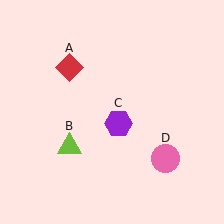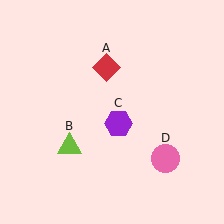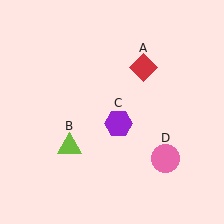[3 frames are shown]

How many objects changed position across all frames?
1 object changed position: red diamond (object A).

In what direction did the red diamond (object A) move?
The red diamond (object A) moved right.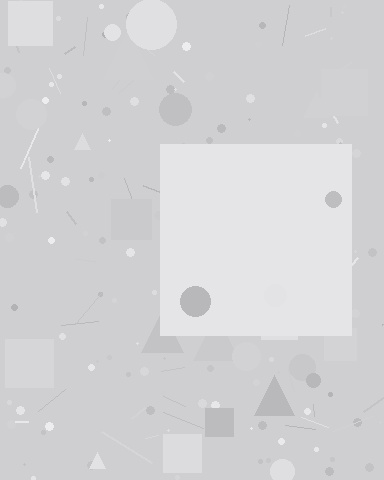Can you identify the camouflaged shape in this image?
The camouflaged shape is a square.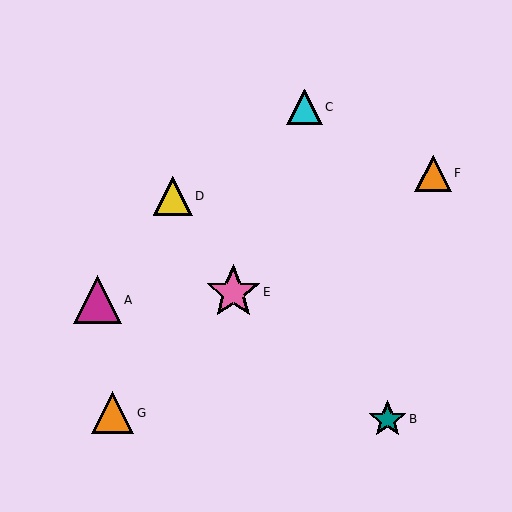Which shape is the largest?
The pink star (labeled E) is the largest.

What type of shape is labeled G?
Shape G is an orange triangle.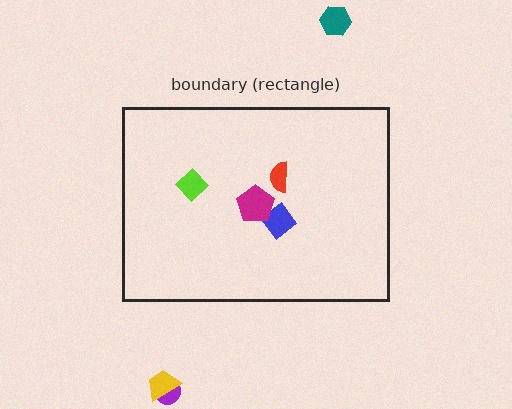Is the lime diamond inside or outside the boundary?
Inside.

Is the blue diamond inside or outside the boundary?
Inside.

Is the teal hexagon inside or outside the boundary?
Outside.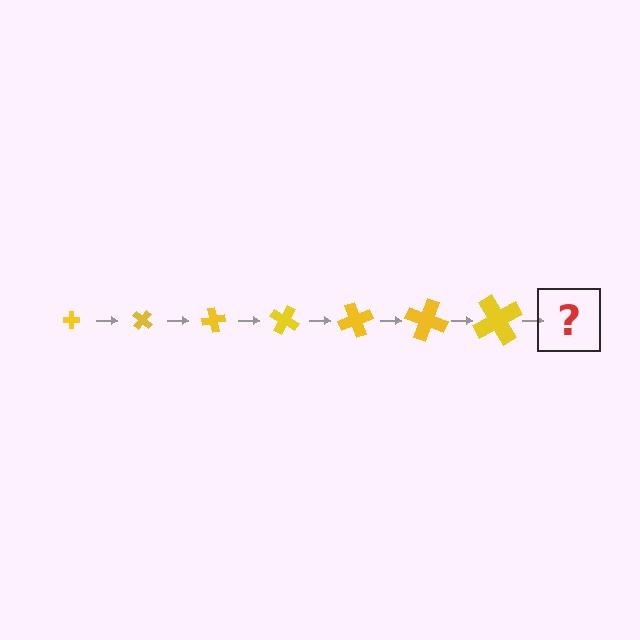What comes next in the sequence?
The next element should be a cross, larger than the previous one and rotated 280 degrees from the start.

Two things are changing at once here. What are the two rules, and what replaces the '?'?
The two rules are that the cross grows larger each step and it rotates 40 degrees each step. The '?' should be a cross, larger than the previous one and rotated 280 degrees from the start.